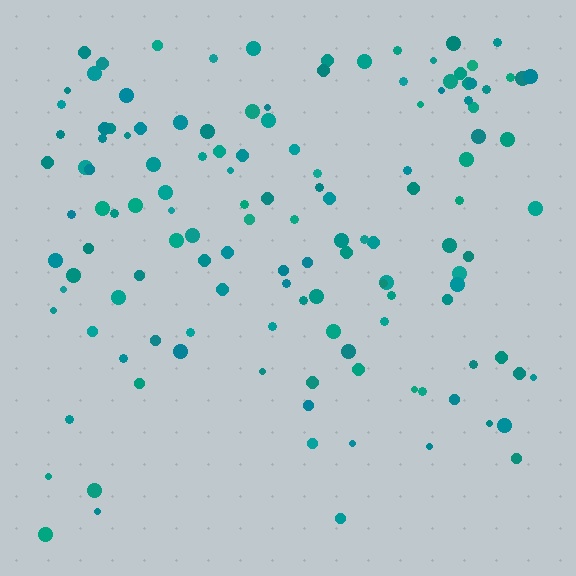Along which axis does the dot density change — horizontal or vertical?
Vertical.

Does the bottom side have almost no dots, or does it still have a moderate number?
Still a moderate number, just noticeably fewer than the top.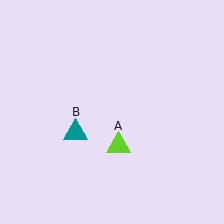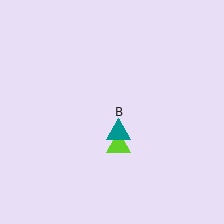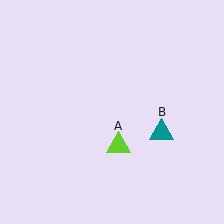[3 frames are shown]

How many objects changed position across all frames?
1 object changed position: teal triangle (object B).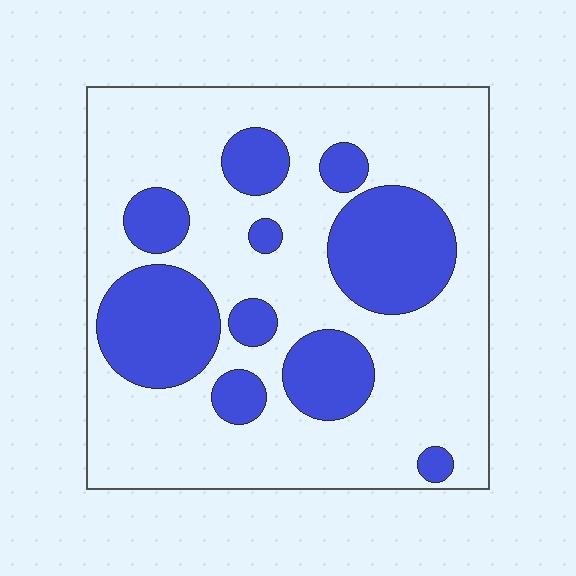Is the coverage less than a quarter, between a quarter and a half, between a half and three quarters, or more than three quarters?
Between a quarter and a half.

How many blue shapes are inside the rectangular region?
10.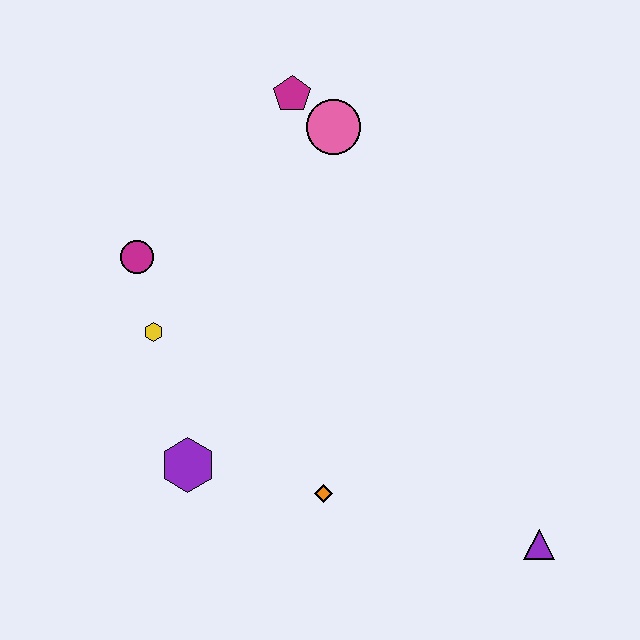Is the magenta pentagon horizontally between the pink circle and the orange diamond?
No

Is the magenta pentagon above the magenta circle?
Yes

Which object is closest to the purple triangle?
The orange diamond is closest to the purple triangle.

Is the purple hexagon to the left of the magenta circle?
No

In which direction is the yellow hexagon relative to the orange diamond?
The yellow hexagon is to the left of the orange diamond.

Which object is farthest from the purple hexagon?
The magenta pentagon is farthest from the purple hexagon.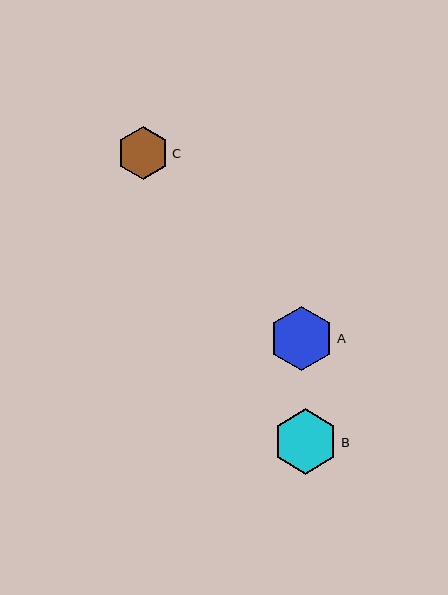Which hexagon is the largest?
Hexagon B is the largest with a size of approximately 66 pixels.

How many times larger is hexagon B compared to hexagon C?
Hexagon B is approximately 1.3 times the size of hexagon C.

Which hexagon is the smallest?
Hexagon C is the smallest with a size of approximately 52 pixels.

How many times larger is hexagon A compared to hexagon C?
Hexagon A is approximately 1.2 times the size of hexagon C.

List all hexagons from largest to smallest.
From largest to smallest: B, A, C.